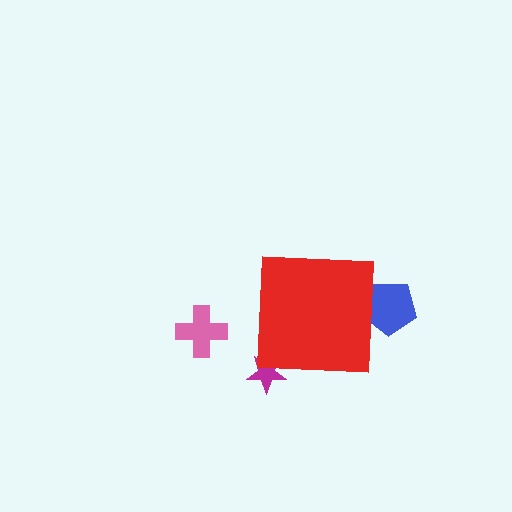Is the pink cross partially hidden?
No, the pink cross is fully visible.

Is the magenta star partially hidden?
Yes, the magenta star is partially hidden behind the red square.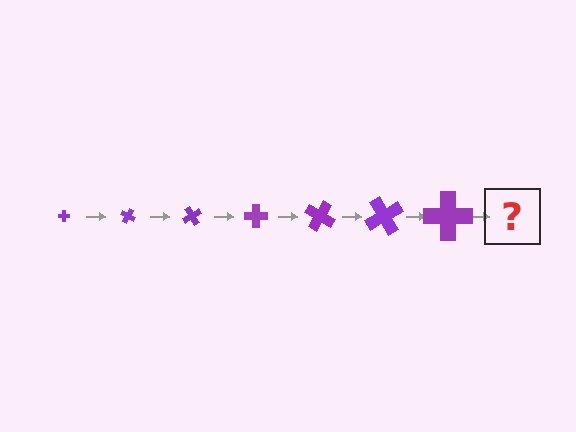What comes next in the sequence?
The next element should be a cross, larger than the previous one and rotated 210 degrees from the start.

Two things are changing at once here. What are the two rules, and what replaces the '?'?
The two rules are that the cross grows larger each step and it rotates 30 degrees each step. The '?' should be a cross, larger than the previous one and rotated 210 degrees from the start.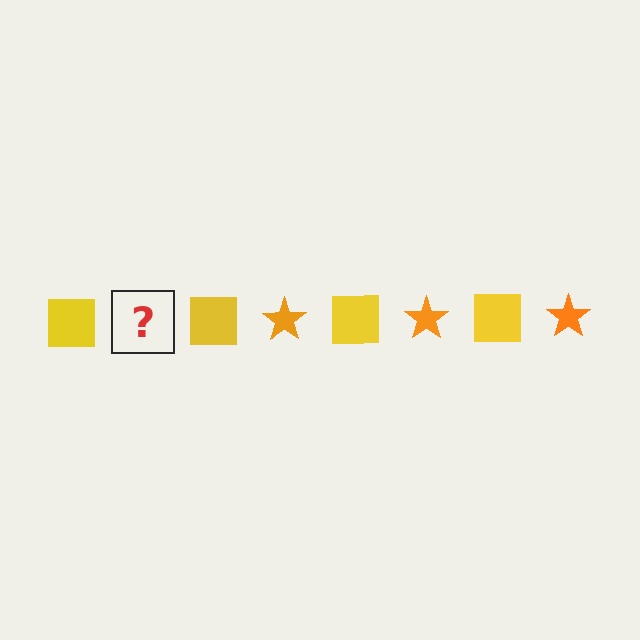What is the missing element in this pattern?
The missing element is an orange star.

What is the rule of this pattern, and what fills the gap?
The rule is that the pattern alternates between yellow square and orange star. The gap should be filled with an orange star.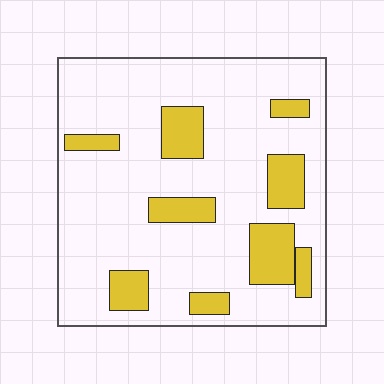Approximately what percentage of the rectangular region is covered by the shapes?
Approximately 20%.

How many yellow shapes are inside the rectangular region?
9.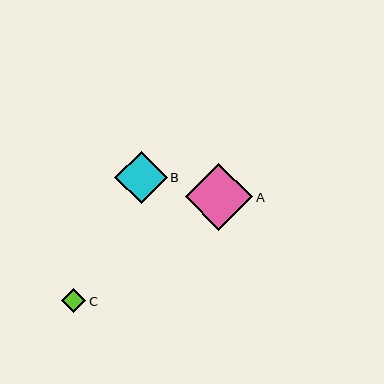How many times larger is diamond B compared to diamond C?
Diamond B is approximately 2.2 times the size of diamond C.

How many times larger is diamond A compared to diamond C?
Diamond A is approximately 2.8 times the size of diamond C.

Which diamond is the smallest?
Diamond C is the smallest with a size of approximately 24 pixels.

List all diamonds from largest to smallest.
From largest to smallest: A, B, C.